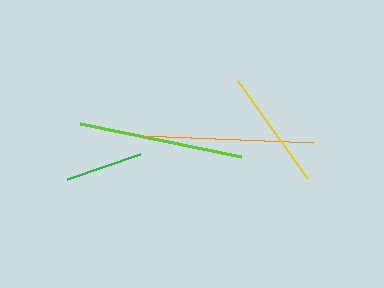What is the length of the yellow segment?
The yellow segment is approximately 120 pixels long.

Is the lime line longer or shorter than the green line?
The lime line is longer than the green line.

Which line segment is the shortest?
The green line is the shortest at approximately 77 pixels.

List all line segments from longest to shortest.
From longest to shortest: orange, lime, yellow, green.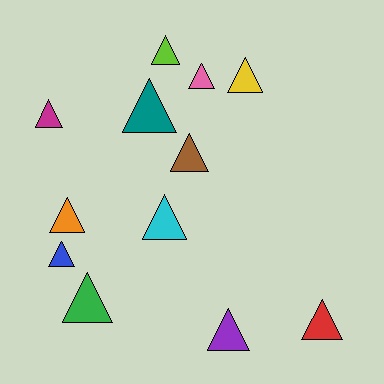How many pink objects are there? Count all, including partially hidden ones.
There is 1 pink object.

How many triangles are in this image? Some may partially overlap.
There are 12 triangles.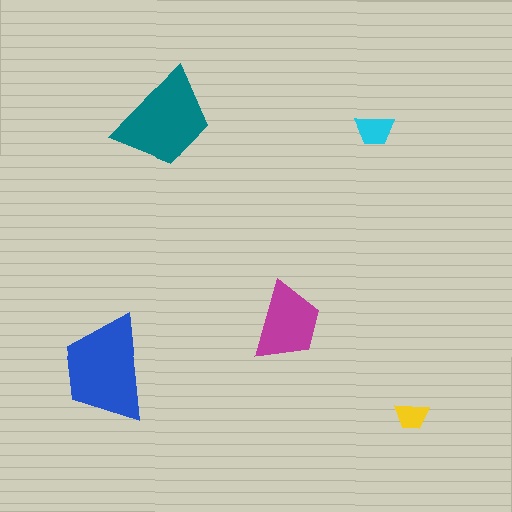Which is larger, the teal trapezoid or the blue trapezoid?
The blue one.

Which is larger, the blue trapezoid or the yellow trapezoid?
The blue one.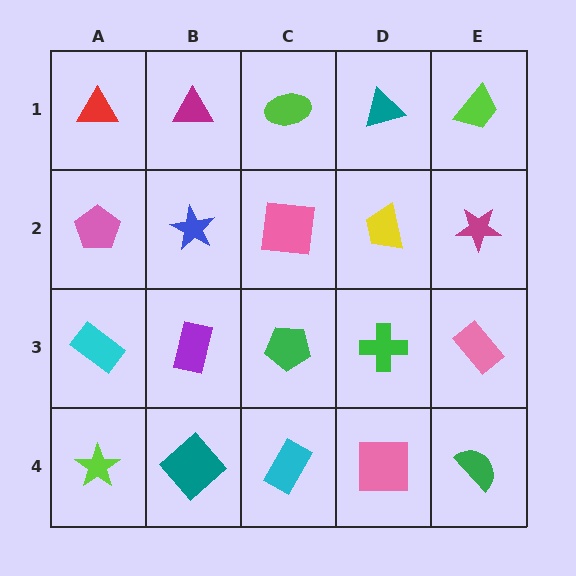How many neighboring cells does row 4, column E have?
2.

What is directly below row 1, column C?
A pink square.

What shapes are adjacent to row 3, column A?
A pink pentagon (row 2, column A), a lime star (row 4, column A), a purple rectangle (row 3, column B).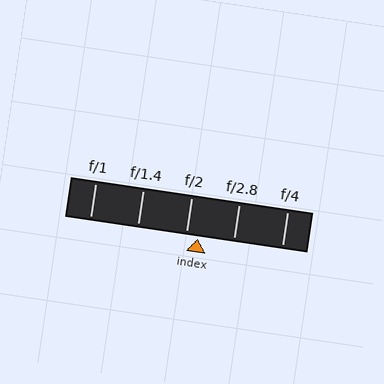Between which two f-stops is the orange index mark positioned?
The index mark is between f/2 and f/2.8.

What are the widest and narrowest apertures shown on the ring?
The widest aperture shown is f/1 and the narrowest is f/4.